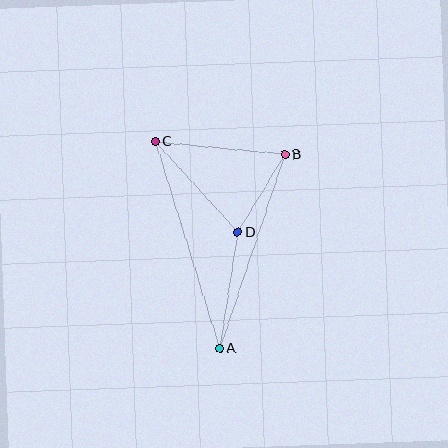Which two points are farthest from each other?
Points A and C are farthest from each other.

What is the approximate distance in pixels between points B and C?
The distance between B and C is approximately 130 pixels.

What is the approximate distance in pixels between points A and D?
The distance between A and D is approximately 117 pixels.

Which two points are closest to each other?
Points B and D are closest to each other.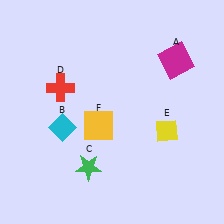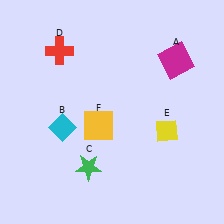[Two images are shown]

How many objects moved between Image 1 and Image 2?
1 object moved between the two images.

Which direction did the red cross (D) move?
The red cross (D) moved up.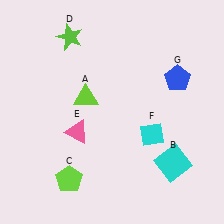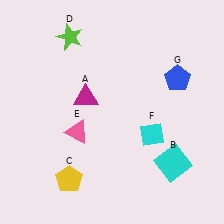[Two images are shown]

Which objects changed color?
A changed from lime to magenta. C changed from lime to yellow.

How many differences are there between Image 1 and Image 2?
There are 2 differences between the two images.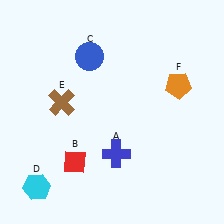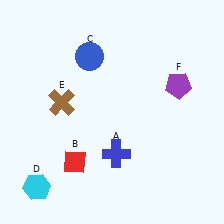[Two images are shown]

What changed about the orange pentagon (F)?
In Image 1, F is orange. In Image 2, it changed to purple.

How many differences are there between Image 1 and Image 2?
There is 1 difference between the two images.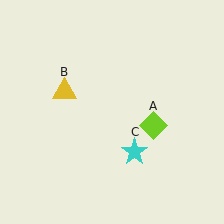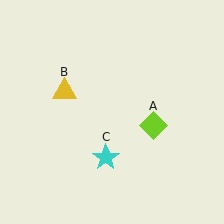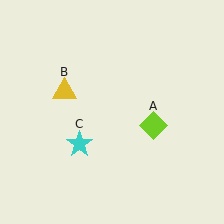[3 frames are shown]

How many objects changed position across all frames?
1 object changed position: cyan star (object C).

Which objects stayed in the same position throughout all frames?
Lime diamond (object A) and yellow triangle (object B) remained stationary.